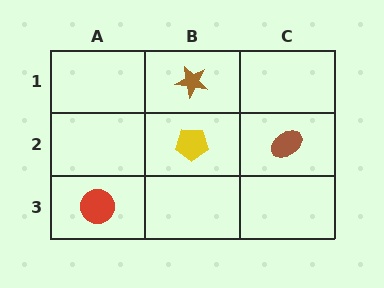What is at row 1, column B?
A brown star.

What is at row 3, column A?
A red circle.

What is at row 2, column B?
A yellow pentagon.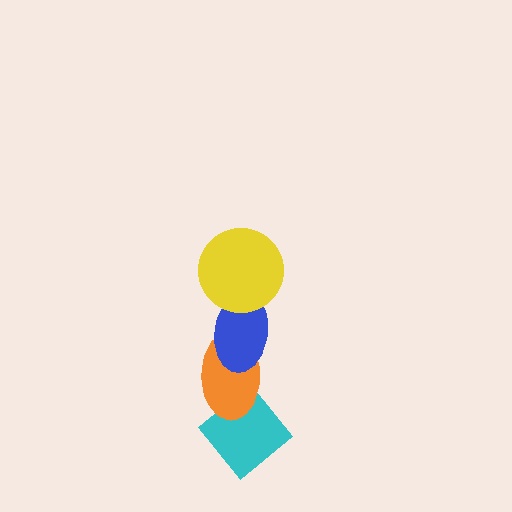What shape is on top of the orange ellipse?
The blue ellipse is on top of the orange ellipse.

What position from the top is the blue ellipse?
The blue ellipse is 2nd from the top.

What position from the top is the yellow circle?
The yellow circle is 1st from the top.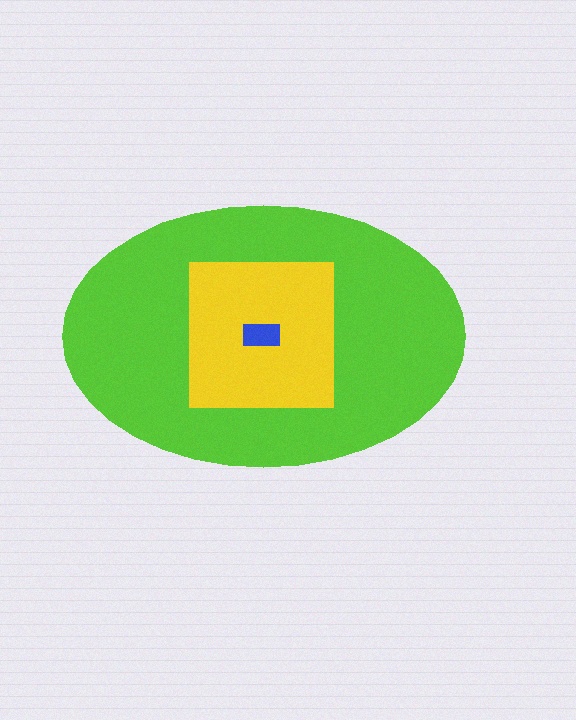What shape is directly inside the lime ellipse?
The yellow square.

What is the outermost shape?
The lime ellipse.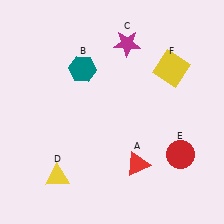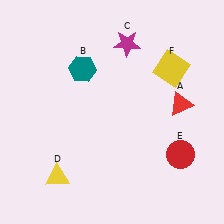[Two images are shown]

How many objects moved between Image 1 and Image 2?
1 object moved between the two images.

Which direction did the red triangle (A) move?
The red triangle (A) moved up.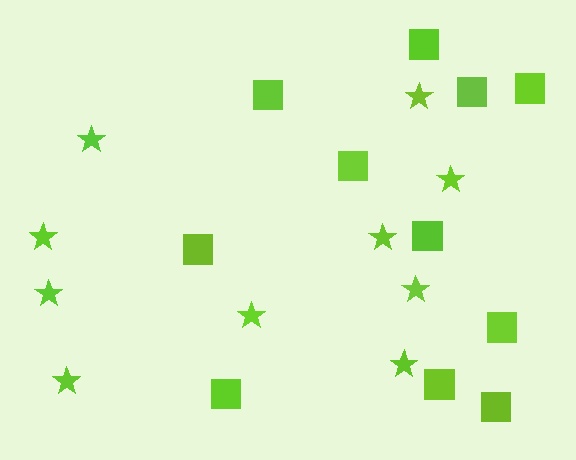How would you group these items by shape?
There are 2 groups: one group of squares (11) and one group of stars (10).